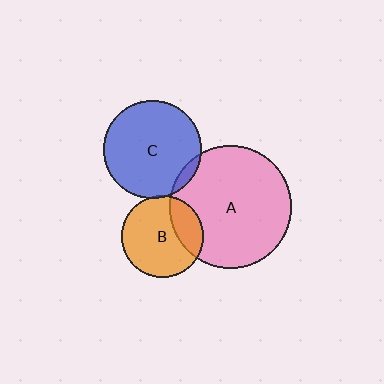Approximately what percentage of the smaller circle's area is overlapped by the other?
Approximately 25%.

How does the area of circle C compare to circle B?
Approximately 1.4 times.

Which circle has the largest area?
Circle A (pink).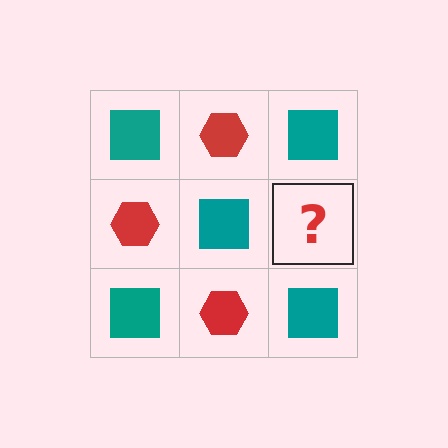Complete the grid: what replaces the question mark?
The question mark should be replaced with a red hexagon.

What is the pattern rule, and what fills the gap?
The rule is that it alternates teal square and red hexagon in a checkerboard pattern. The gap should be filled with a red hexagon.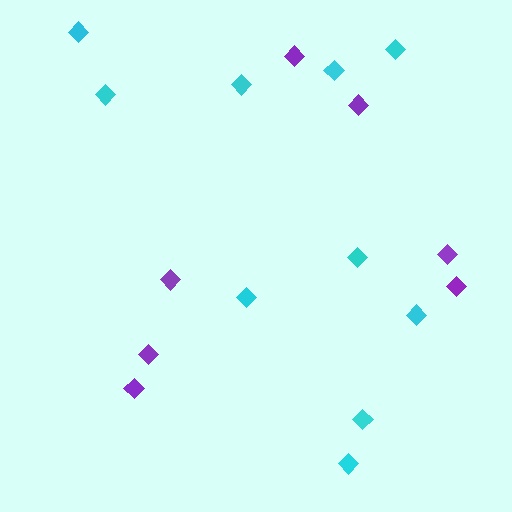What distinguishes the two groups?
There are 2 groups: one group of cyan diamonds (10) and one group of purple diamonds (7).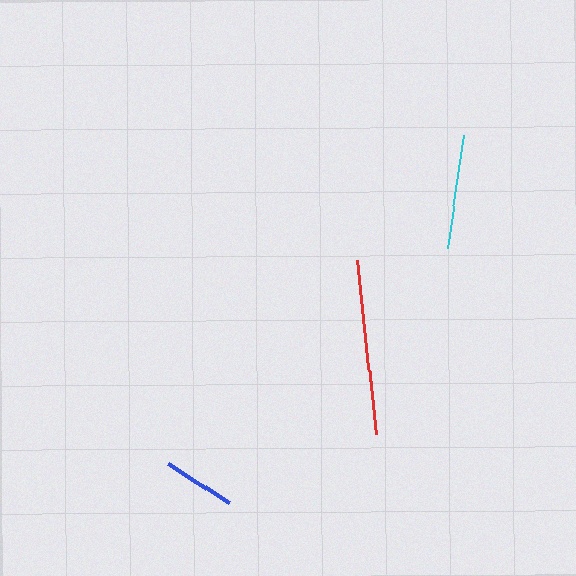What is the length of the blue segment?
The blue segment is approximately 73 pixels long.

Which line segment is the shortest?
The blue line is the shortest at approximately 73 pixels.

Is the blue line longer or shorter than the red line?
The red line is longer than the blue line.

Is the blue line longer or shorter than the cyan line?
The cyan line is longer than the blue line.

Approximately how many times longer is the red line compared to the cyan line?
The red line is approximately 1.5 times the length of the cyan line.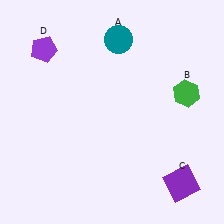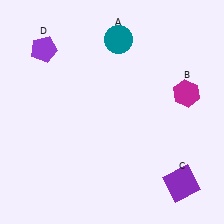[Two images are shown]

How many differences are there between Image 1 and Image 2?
There is 1 difference between the two images.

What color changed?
The hexagon (B) changed from green in Image 1 to magenta in Image 2.